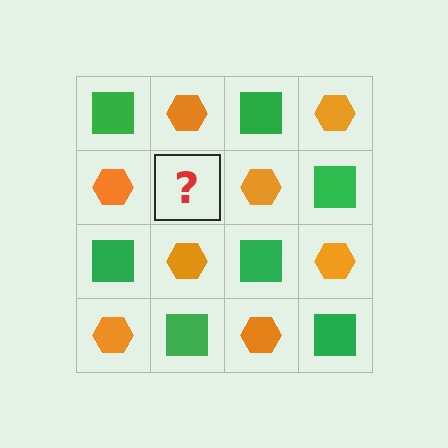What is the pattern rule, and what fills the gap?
The rule is that it alternates green square and orange hexagon in a checkerboard pattern. The gap should be filled with a green square.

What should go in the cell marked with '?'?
The missing cell should contain a green square.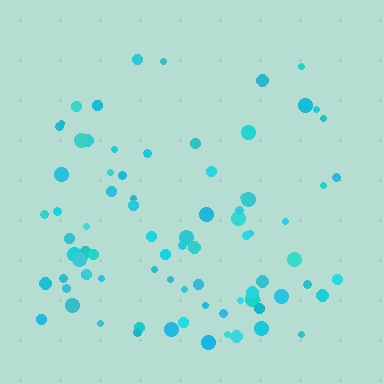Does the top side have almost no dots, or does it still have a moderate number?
Still a moderate number, just noticeably fewer than the bottom.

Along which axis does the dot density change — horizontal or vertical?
Vertical.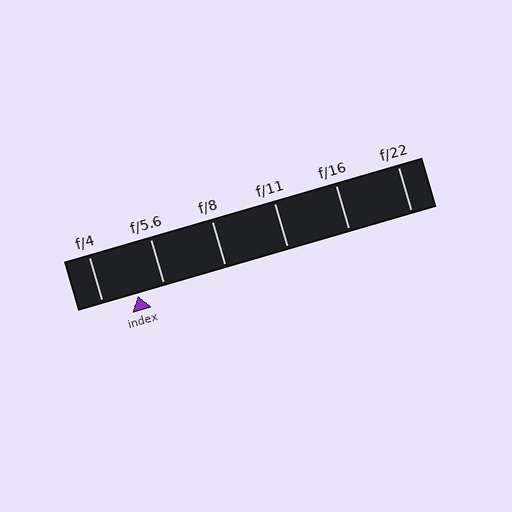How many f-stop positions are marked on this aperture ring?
There are 6 f-stop positions marked.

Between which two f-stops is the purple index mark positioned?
The index mark is between f/4 and f/5.6.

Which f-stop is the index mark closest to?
The index mark is closest to f/5.6.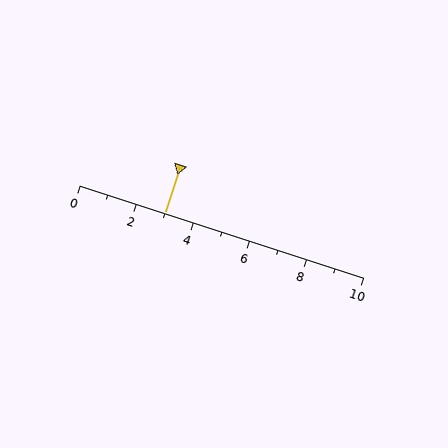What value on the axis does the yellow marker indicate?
The marker indicates approximately 3.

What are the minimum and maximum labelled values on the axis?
The axis runs from 0 to 10.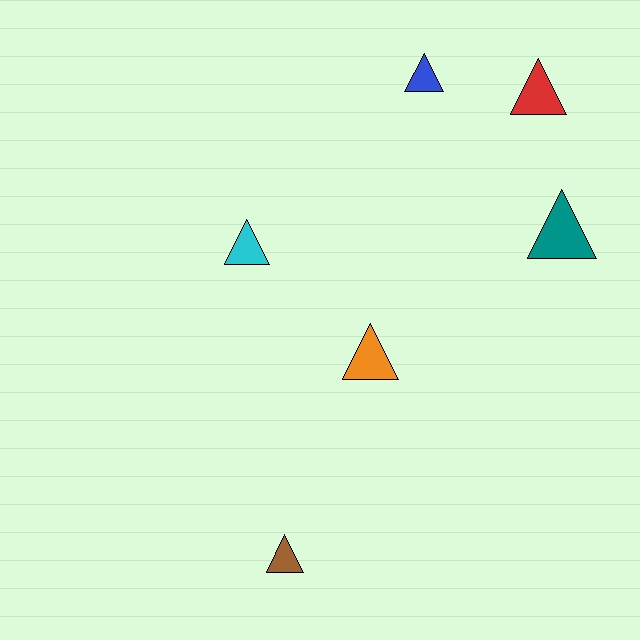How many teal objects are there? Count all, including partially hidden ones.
There is 1 teal object.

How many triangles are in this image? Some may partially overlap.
There are 6 triangles.